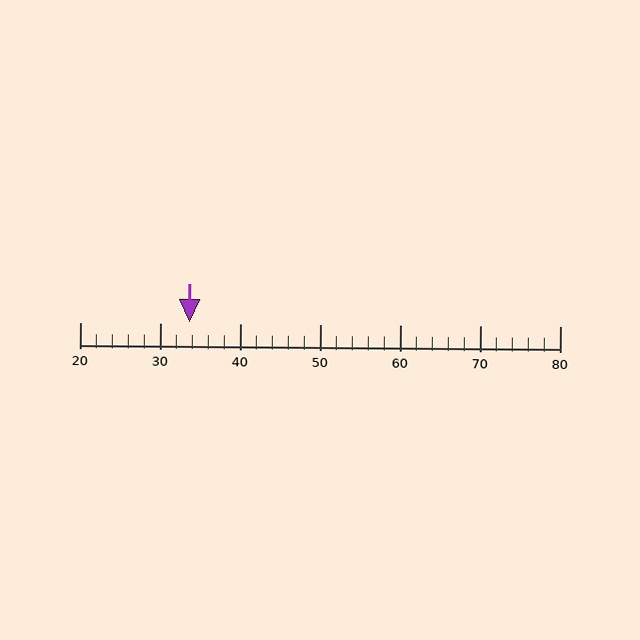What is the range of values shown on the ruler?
The ruler shows values from 20 to 80.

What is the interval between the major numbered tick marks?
The major tick marks are spaced 10 units apart.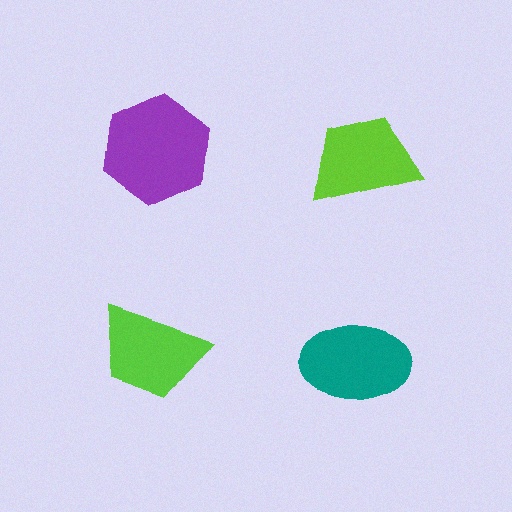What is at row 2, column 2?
A teal ellipse.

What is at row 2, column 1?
A lime trapezoid.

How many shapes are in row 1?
2 shapes.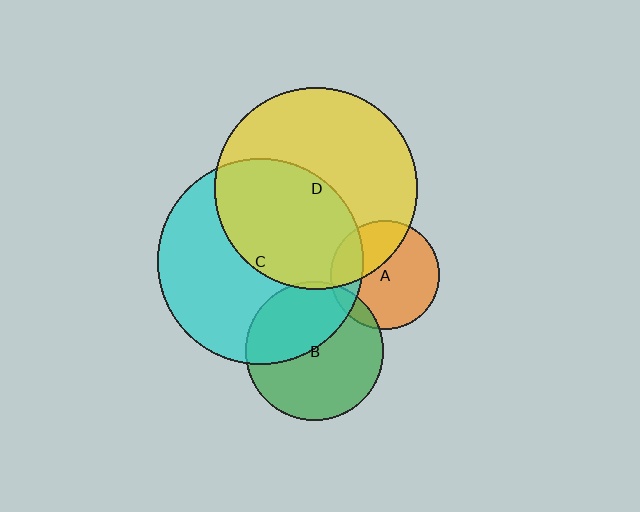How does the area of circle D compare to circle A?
Approximately 3.5 times.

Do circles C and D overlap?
Yes.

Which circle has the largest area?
Circle C (cyan).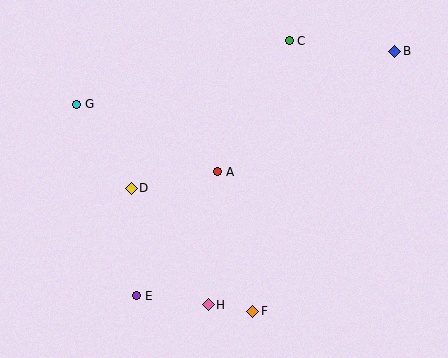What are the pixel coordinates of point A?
Point A is at (218, 172).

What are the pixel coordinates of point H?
Point H is at (208, 305).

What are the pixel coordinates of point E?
Point E is at (137, 296).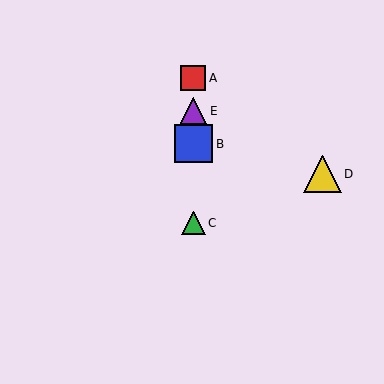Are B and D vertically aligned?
No, B is at x≈193 and D is at x≈322.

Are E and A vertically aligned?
Yes, both are at x≈193.